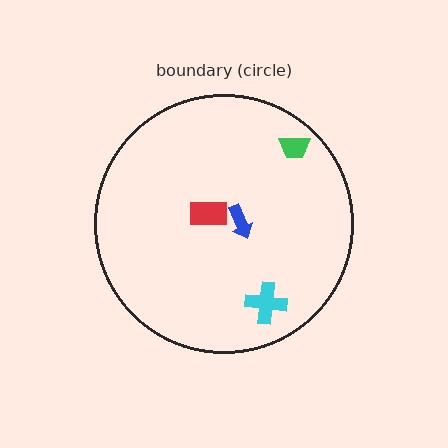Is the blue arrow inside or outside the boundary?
Inside.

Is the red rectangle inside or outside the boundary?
Inside.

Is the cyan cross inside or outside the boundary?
Inside.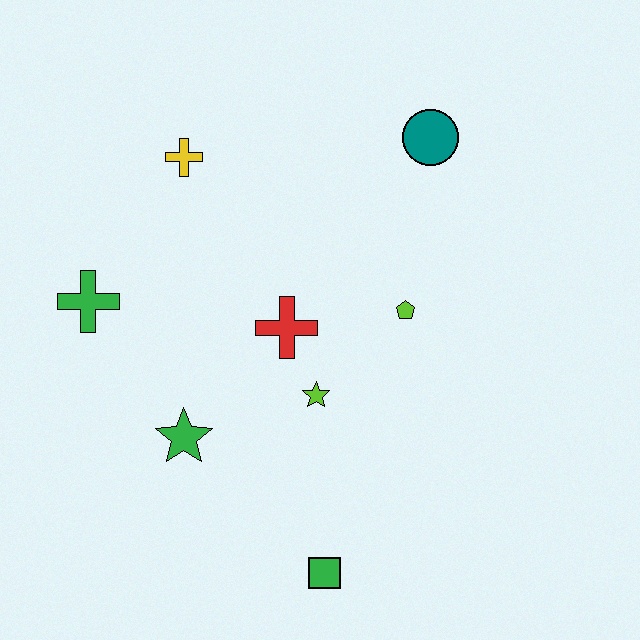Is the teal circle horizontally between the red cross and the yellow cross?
No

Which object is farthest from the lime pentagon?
The green cross is farthest from the lime pentagon.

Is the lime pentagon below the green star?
No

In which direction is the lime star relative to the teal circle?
The lime star is below the teal circle.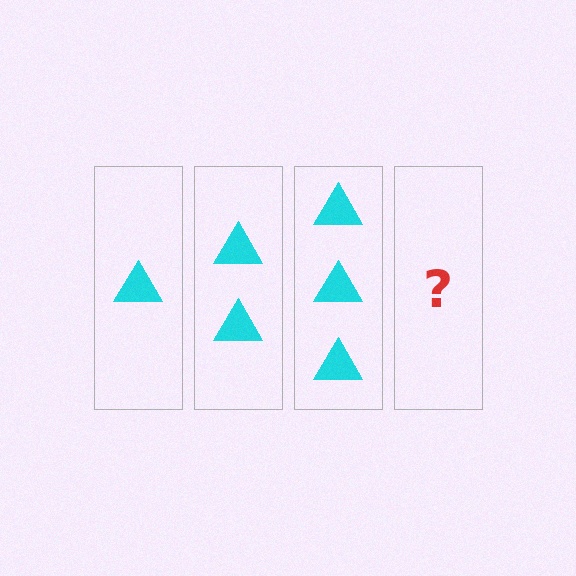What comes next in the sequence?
The next element should be 4 triangles.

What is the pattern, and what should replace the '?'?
The pattern is that each step adds one more triangle. The '?' should be 4 triangles.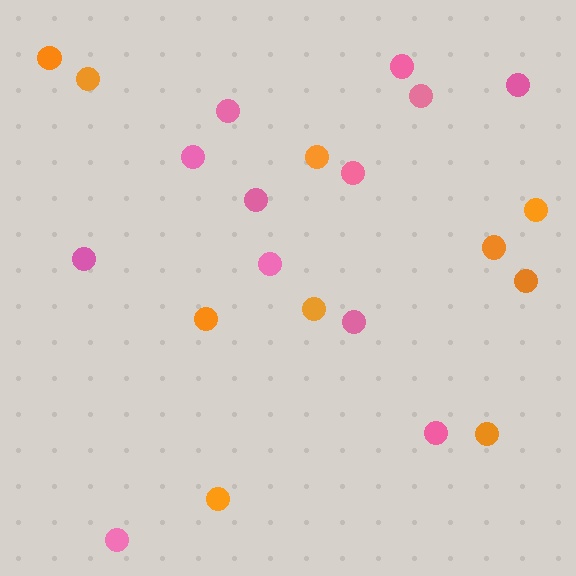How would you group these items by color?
There are 2 groups: one group of orange circles (10) and one group of pink circles (12).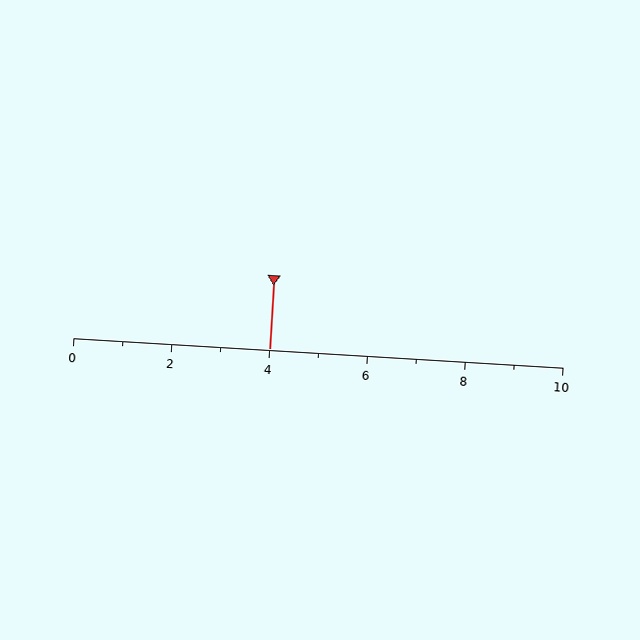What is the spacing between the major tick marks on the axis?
The major ticks are spaced 2 apart.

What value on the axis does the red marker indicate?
The marker indicates approximately 4.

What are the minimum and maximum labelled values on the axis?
The axis runs from 0 to 10.